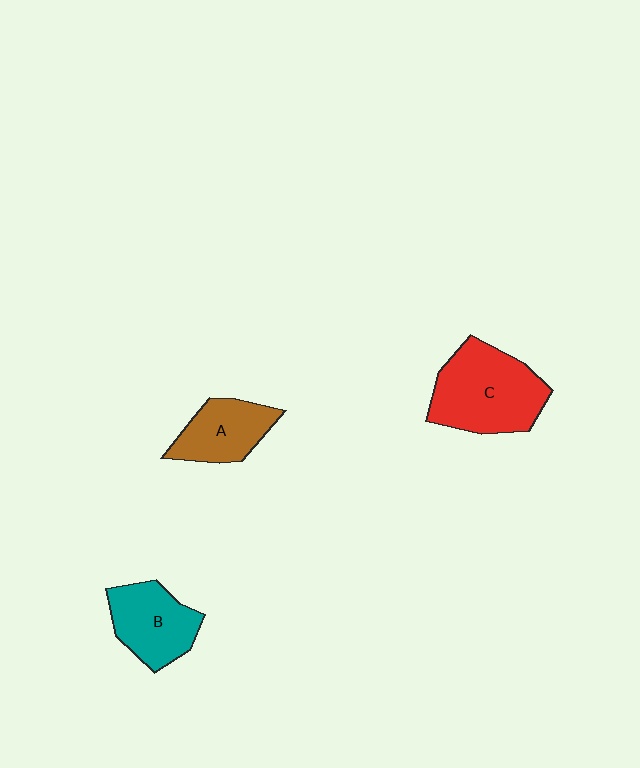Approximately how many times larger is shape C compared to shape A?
Approximately 1.7 times.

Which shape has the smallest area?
Shape A (brown).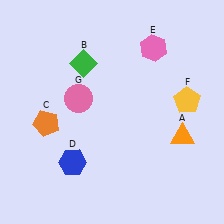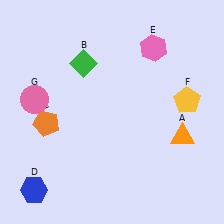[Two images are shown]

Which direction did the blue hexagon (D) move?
The blue hexagon (D) moved left.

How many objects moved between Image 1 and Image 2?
2 objects moved between the two images.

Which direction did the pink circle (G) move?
The pink circle (G) moved left.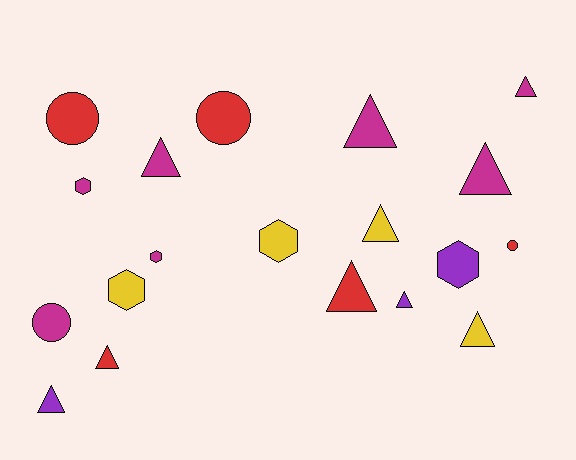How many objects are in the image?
There are 19 objects.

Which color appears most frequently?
Magenta, with 7 objects.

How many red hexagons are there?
There are no red hexagons.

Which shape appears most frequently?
Triangle, with 10 objects.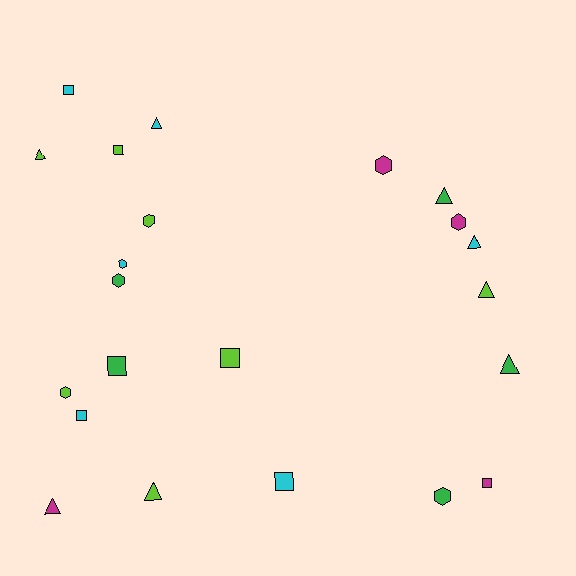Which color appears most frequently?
Lime, with 7 objects.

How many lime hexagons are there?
There are 2 lime hexagons.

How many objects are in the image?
There are 22 objects.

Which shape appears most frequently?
Triangle, with 8 objects.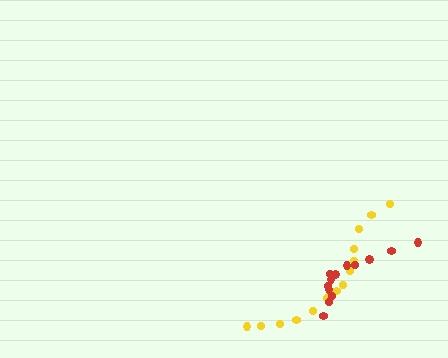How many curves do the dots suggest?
There are 2 distinct paths.